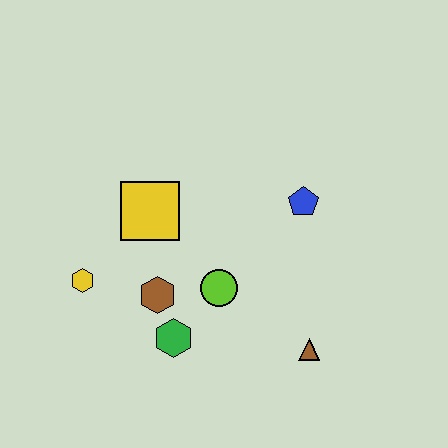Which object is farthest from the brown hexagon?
The blue pentagon is farthest from the brown hexagon.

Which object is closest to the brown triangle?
The lime circle is closest to the brown triangle.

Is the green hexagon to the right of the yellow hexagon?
Yes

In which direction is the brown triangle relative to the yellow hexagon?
The brown triangle is to the right of the yellow hexagon.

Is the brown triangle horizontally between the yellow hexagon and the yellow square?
No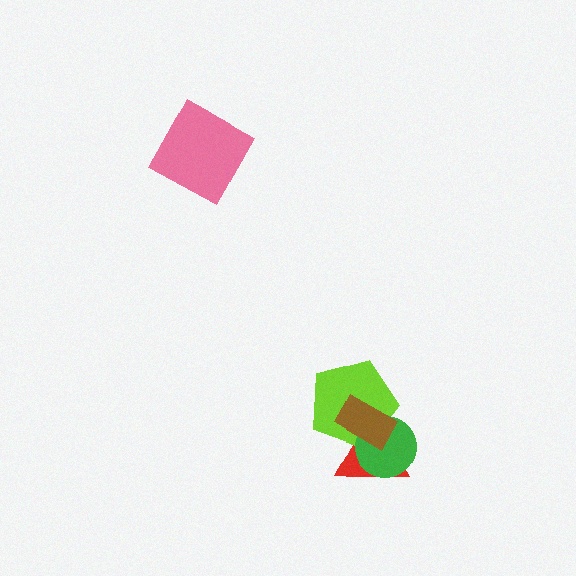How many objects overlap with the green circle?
3 objects overlap with the green circle.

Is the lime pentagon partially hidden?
Yes, it is partially covered by another shape.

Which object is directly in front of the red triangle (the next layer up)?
The lime pentagon is directly in front of the red triangle.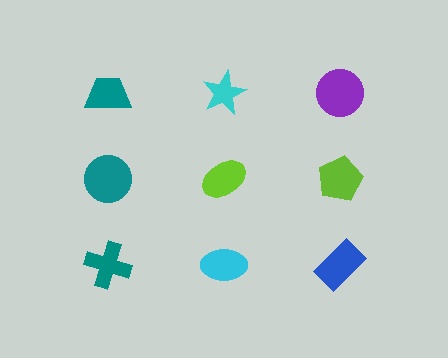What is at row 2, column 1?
A teal circle.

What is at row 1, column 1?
A teal trapezoid.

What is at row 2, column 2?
A lime ellipse.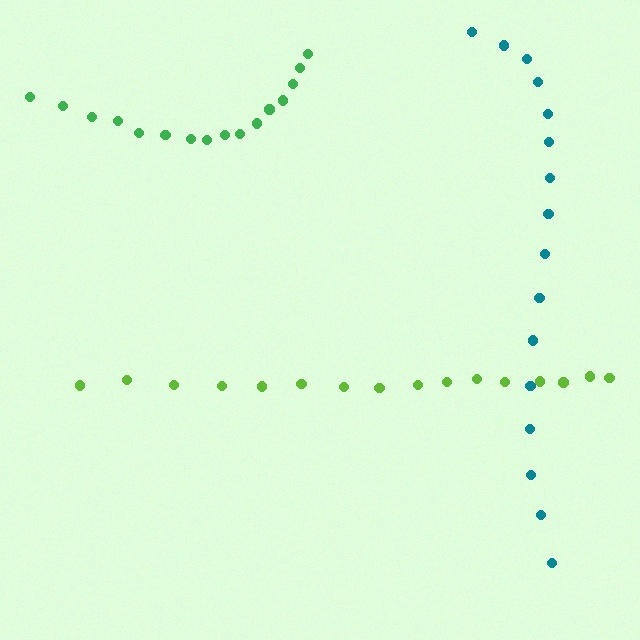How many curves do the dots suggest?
There are 3 distinct paths.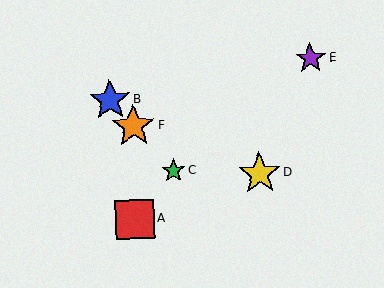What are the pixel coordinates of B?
Object B is at (110, 100).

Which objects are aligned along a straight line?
Objects B, C, F are aligned along a straight line.